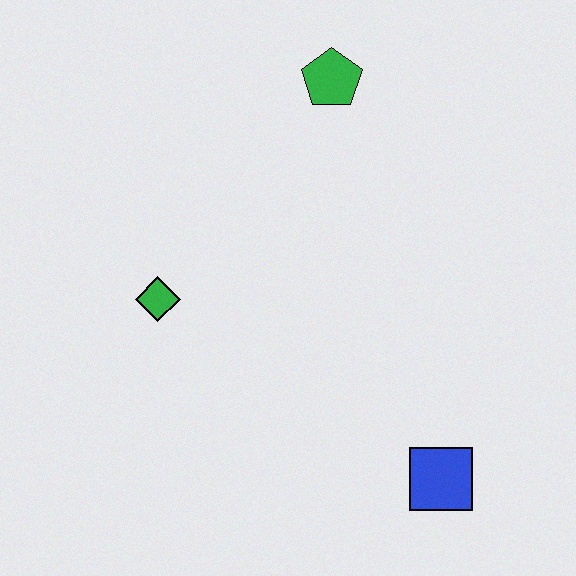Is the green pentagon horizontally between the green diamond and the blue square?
Yes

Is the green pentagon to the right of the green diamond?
Yes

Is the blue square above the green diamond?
No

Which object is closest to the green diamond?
The green pentagon is closest to the green diamond.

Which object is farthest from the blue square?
The green pentagon is farthest from the blue square.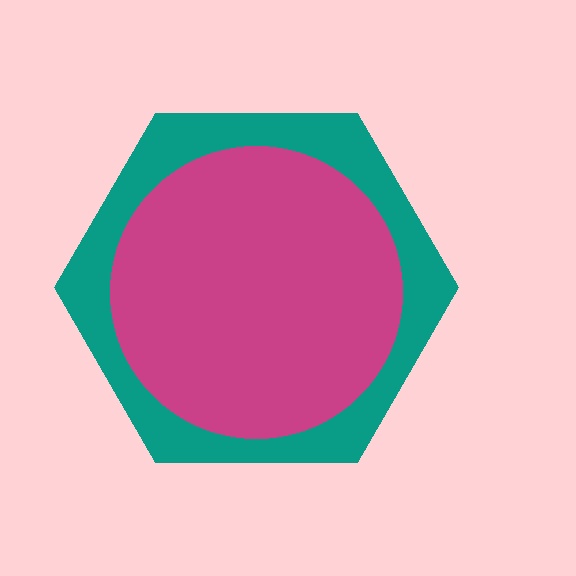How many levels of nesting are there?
2.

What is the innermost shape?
The magenta circle.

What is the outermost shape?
The teal hexagon.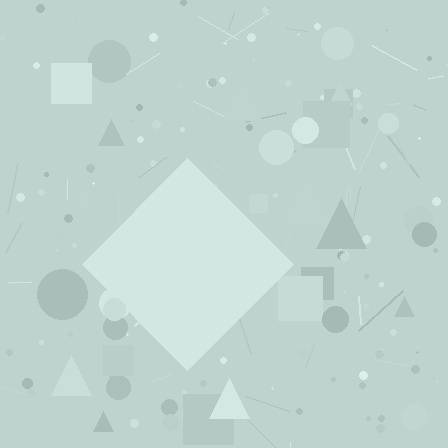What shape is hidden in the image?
A diamond is hidden in the image.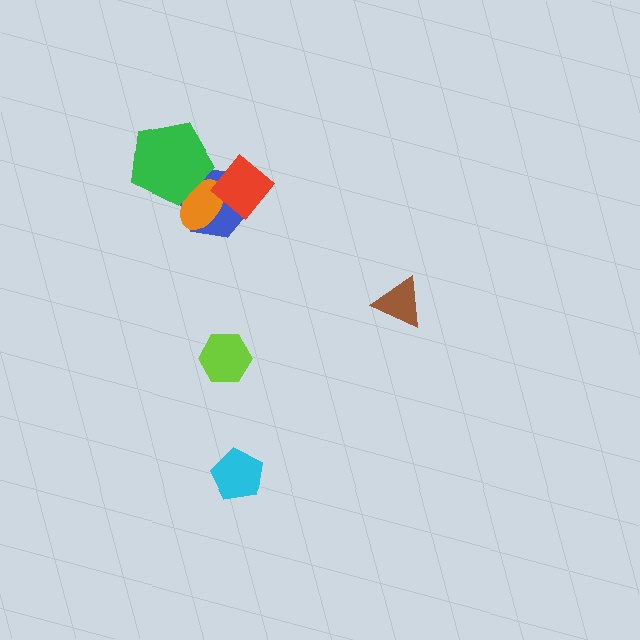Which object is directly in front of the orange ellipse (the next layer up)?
The red diamond is directly in front of the orange ellipse.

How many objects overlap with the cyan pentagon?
0 objects overlap with the cyan pentagon.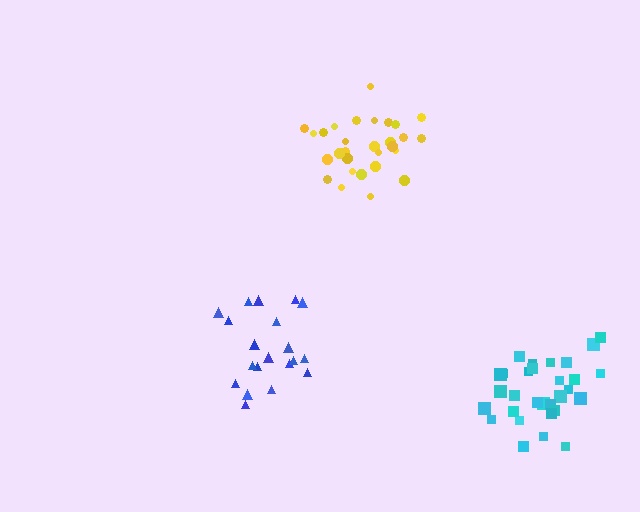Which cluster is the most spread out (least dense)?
Blue.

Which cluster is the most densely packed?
Yellow.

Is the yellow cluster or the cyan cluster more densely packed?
Yellow.